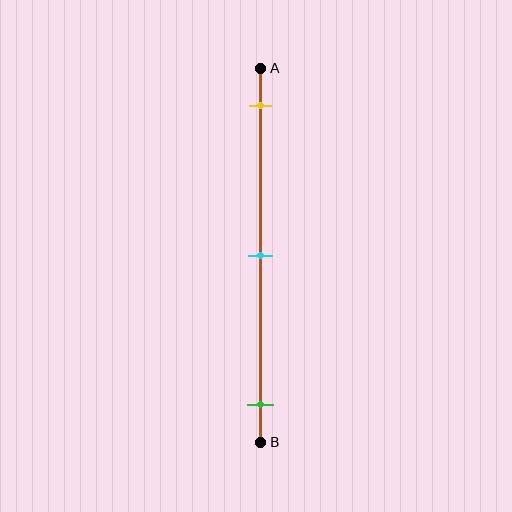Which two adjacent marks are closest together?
The yellow and cyan marks are the closest adjacent pair.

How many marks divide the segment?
There are 3 marks dividing the segment.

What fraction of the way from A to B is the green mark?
The green mark is approximately 90% (0.9) of the way from A to B.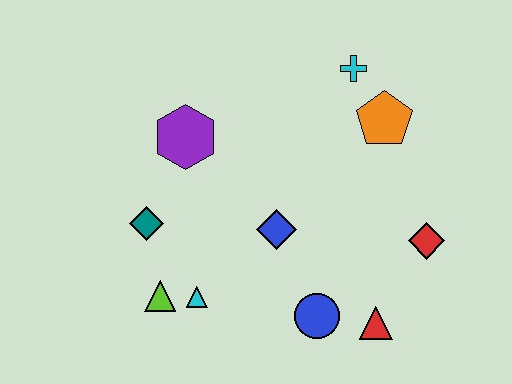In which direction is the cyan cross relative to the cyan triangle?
The cyan cross is above the cyan triangle.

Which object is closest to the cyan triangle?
The lime triangle is closest to the cyan triangle.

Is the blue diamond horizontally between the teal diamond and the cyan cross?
Yes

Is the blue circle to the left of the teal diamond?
No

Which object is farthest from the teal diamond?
The red diamond is farthest from the teal diamond.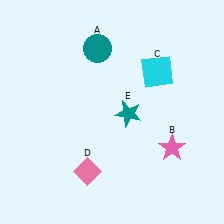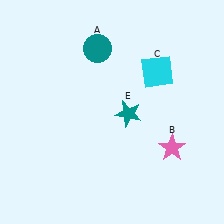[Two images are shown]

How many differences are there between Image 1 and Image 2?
There is 1 difference between the two images.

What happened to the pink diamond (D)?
The pink diamond (D) was removed in Image 2. It was in the bottom-left area of Image 1.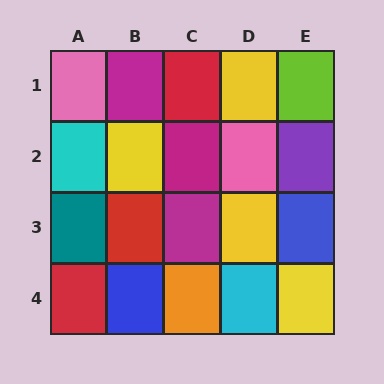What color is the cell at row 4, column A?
Red.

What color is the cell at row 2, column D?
Pink.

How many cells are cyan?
2 cells are cyan.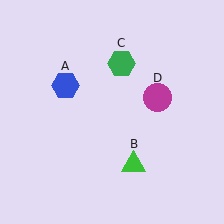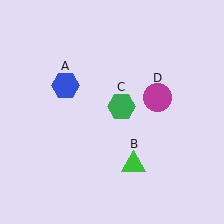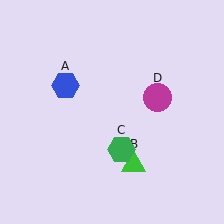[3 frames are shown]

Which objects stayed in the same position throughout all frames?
Blue hexagon (object A) and green triangle (object B) and magenta circle (object D) remained stationary.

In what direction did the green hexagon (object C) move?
The green hexagon (object C) moved down.